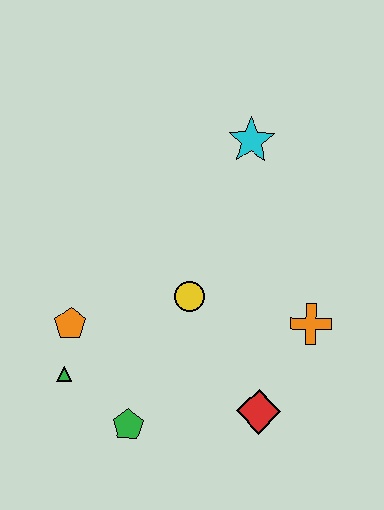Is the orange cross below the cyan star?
Yes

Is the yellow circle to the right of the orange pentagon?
Yes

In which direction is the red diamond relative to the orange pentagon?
The red diamond is to the right of the orange pentagon.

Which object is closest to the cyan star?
The yellow circle is closest to the cyan star.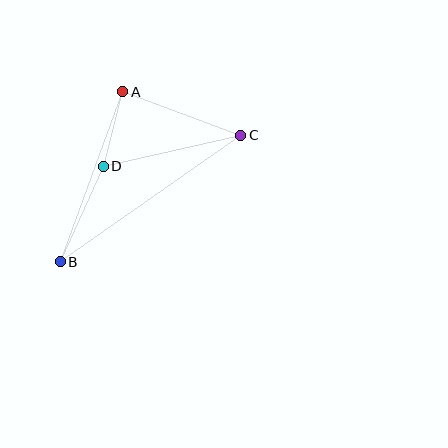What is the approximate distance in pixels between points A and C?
The distance between A and C is approximately 126 pixels.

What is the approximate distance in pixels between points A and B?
The distance between A and B is approximately 181 pixels.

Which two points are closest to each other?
Points A and D are closest to each other.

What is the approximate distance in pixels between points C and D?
The distance between C and D is approximately 141 pixels.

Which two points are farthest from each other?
Points B and C are farthest from each other.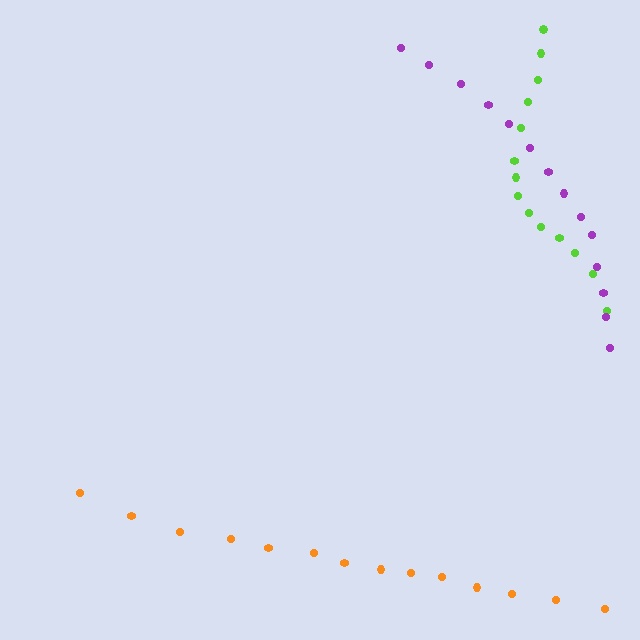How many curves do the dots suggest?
There are 3 distinct paths.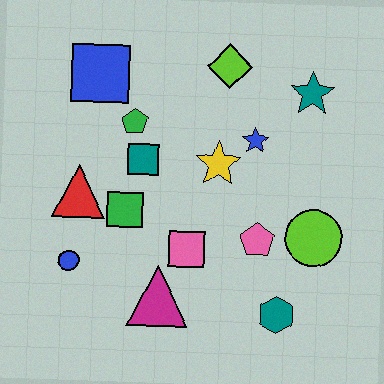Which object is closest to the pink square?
The magenta triangle is closest to the pink square.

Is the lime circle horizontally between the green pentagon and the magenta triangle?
No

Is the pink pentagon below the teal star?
Yes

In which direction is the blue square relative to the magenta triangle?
The blue square is above the magenta triangle.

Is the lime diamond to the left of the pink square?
No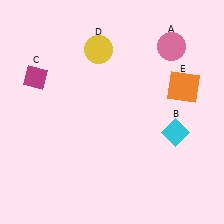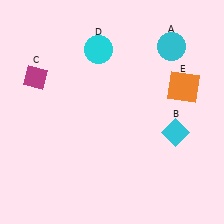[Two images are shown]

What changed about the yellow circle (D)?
In Image 1, D is yellow. In Image 2, it changed to cyan.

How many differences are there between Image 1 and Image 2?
There are 2 differences between the two images.